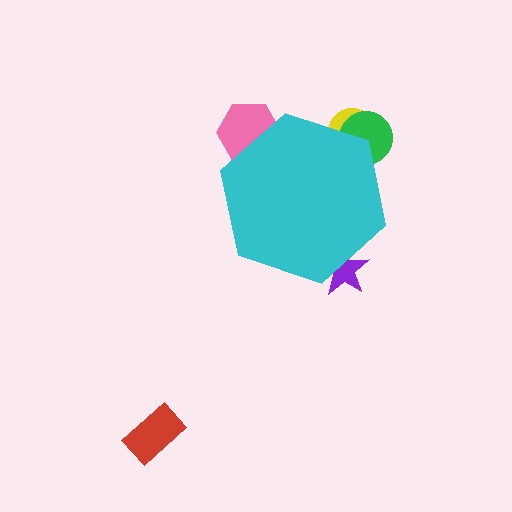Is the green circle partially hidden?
Yes, the green circle is partially hidden behind the cyan hexagon.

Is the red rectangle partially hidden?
No, the red rectangle is fully visible.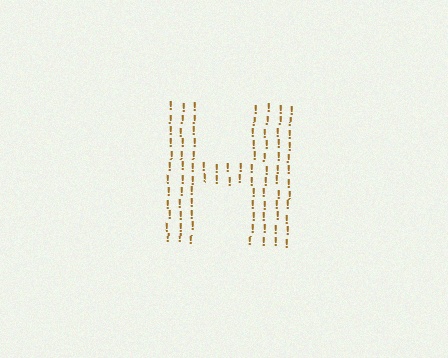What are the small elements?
The small elements are exclamation marks.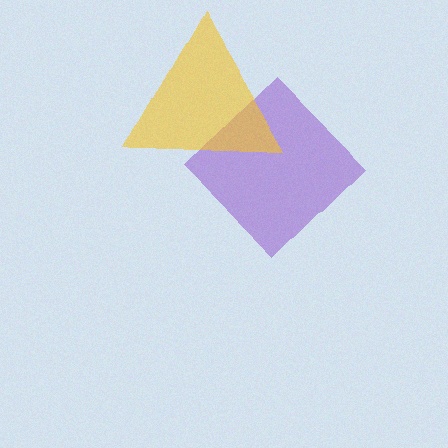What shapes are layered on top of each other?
The layered shapes are: a purple diamond, a yellow triangle.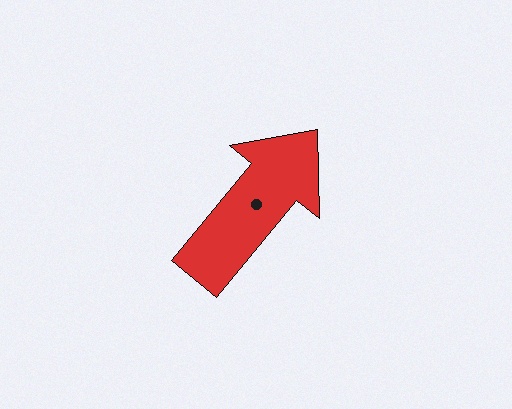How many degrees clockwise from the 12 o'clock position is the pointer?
Approximately 39 degrees.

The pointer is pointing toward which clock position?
Roughly 1 o'clock.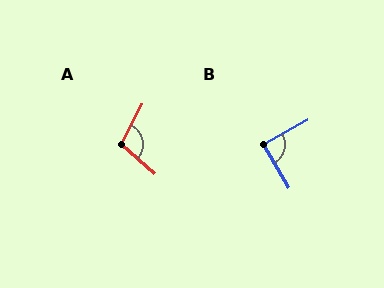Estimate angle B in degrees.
Approximately 88 degrees.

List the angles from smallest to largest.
B (88°), A (104°).